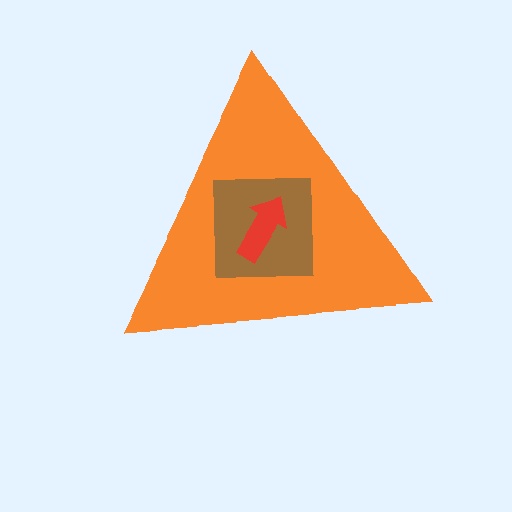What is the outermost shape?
The orange triangle.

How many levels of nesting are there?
3.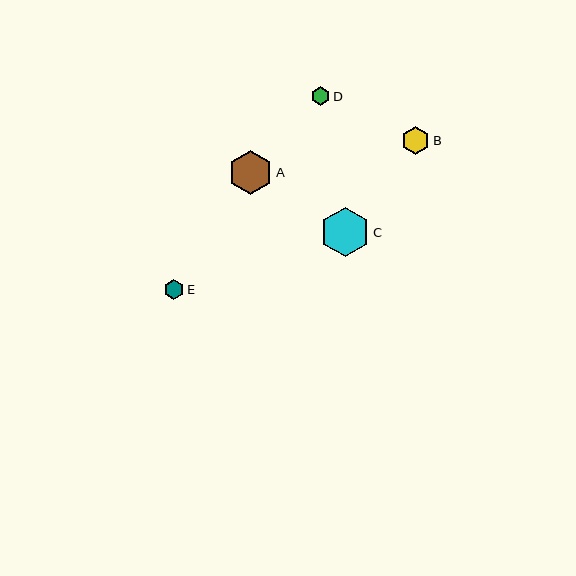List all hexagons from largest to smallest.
From largest to smallest: C, A, B, E, D.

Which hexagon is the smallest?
Hexagon D is the smallest with a size of approximately 19 pixels.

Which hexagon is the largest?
Hexagon C is the largest with a size of approximately 49 pixels.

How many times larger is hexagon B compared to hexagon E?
Hexagon B is approximately 1.4 times the size of hexagon E.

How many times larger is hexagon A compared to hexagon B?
Hexagon A is approximately 1.6 times the size of hexagon B.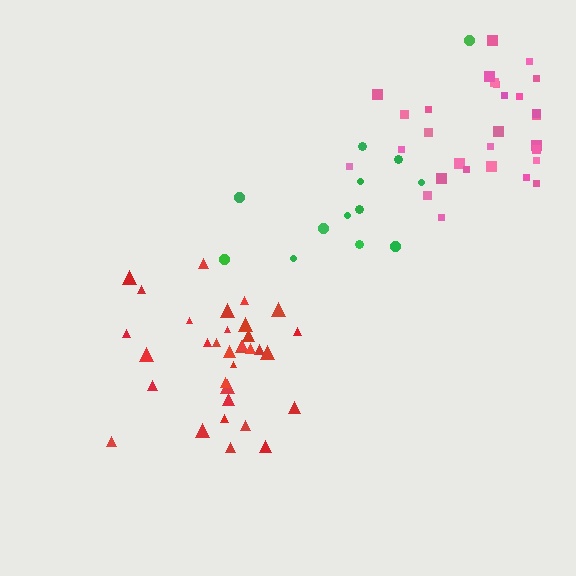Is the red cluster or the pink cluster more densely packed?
Red.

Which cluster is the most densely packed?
Red.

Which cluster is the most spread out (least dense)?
Green.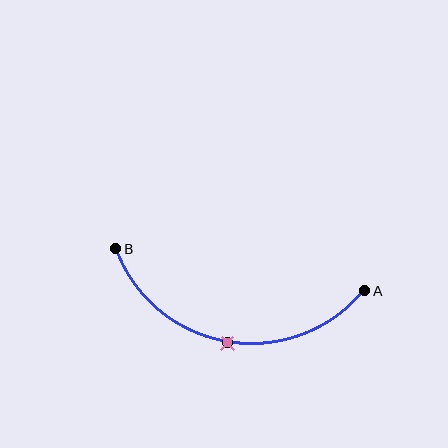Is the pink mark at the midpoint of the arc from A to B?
Yes. The pink mark lies on the arc at equal arc-length from both A and B — it is the arc midpoint.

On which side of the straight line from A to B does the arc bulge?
The arc bulges below the straight line connecting A and B.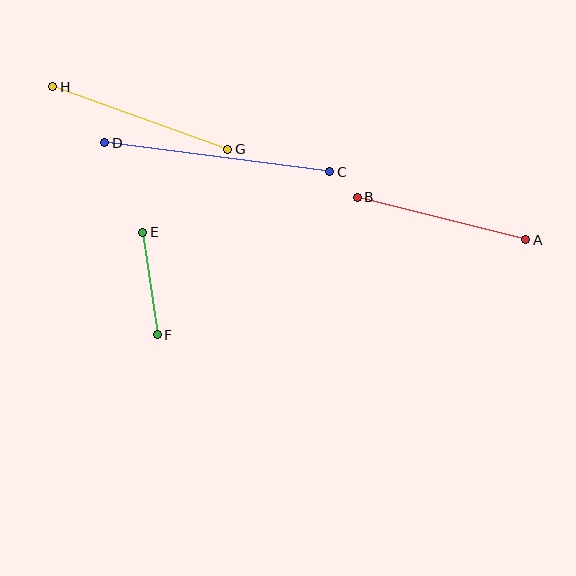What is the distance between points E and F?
The distance is approximately 104 pixels.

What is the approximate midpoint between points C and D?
The midpoint is at approximately (217, 157) pixels.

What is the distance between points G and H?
The distance is approximately 186 pixels.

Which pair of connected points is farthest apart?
Points C and D are farthest apart.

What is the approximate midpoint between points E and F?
The midpoint is at approximately (150, 284) pixels.